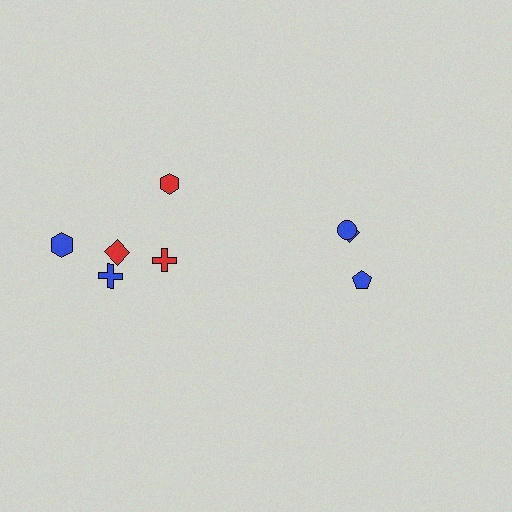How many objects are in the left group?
There are 5 objects.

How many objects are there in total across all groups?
There are 8 objects.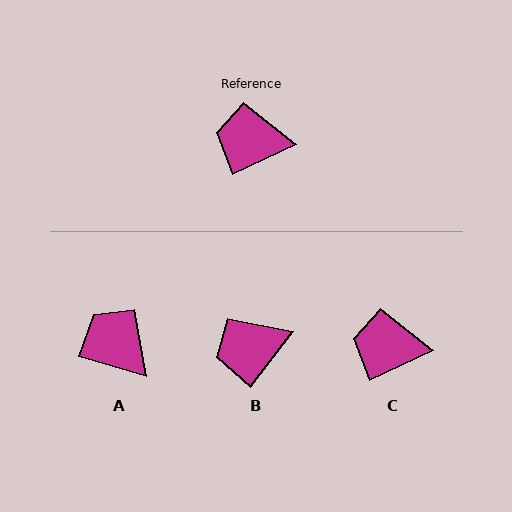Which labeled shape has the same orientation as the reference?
C.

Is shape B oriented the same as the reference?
No, it is off by about 27 degrees.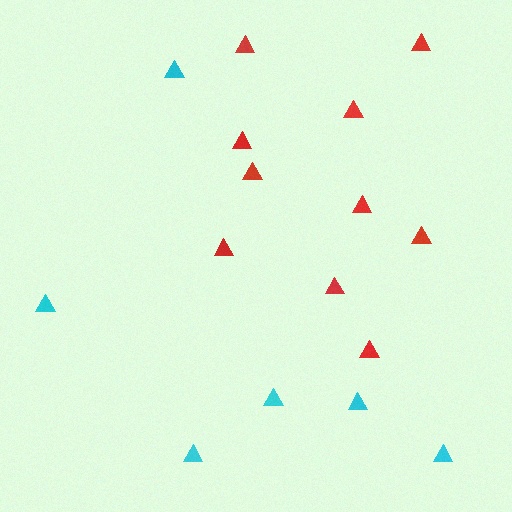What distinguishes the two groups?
There are 2 groups: one group of cyan triangles (6) and one group of red triangles (10).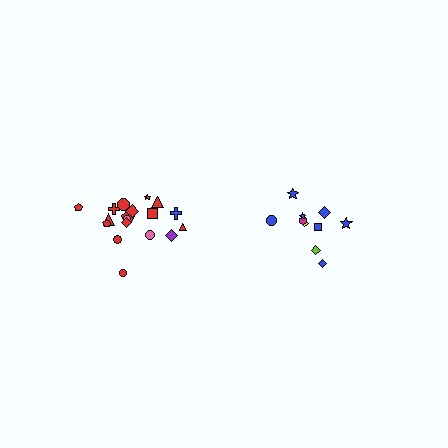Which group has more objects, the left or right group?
The left group.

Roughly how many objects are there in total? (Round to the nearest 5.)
Roughly 30 objects in total.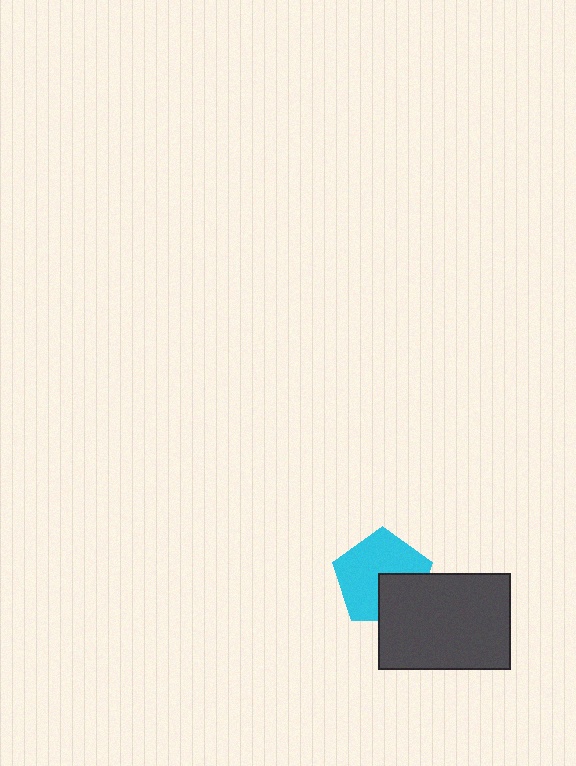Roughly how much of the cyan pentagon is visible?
Most of it is visible (roughly 68%).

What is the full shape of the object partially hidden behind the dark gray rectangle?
The partially hidden object is a cyan pentagon.